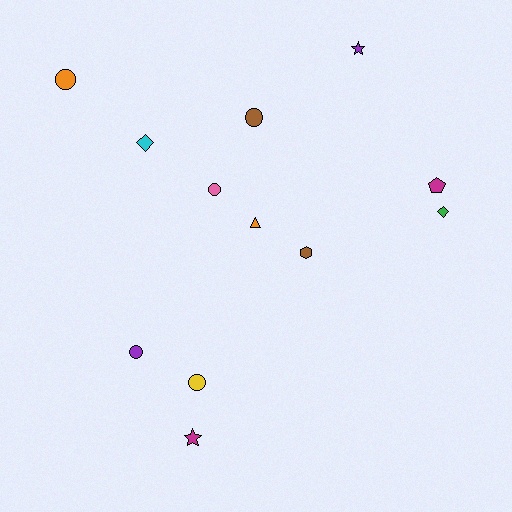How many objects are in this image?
There are 12 objects.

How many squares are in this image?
There are no squares.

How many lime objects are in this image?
There are no lime objects.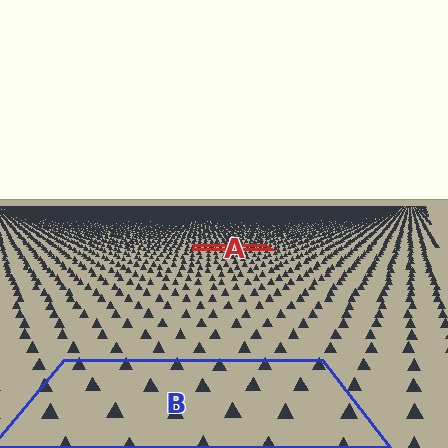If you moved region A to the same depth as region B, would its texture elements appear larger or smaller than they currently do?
They would appear larger. At a closer depth, the same texture elements are projected at a bigger on-screen size.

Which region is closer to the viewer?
Region B is closer. The texture elements there are larger and more spread out.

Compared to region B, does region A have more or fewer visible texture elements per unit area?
Region A has more texture elements per unit area — they are packed more densely because it is farther away.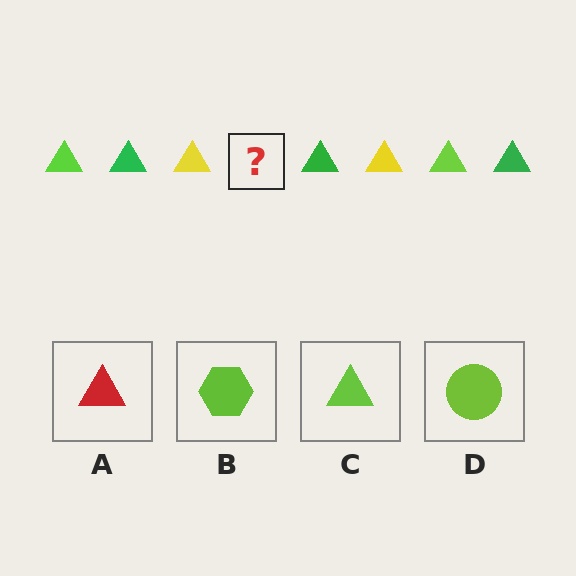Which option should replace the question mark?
Option C.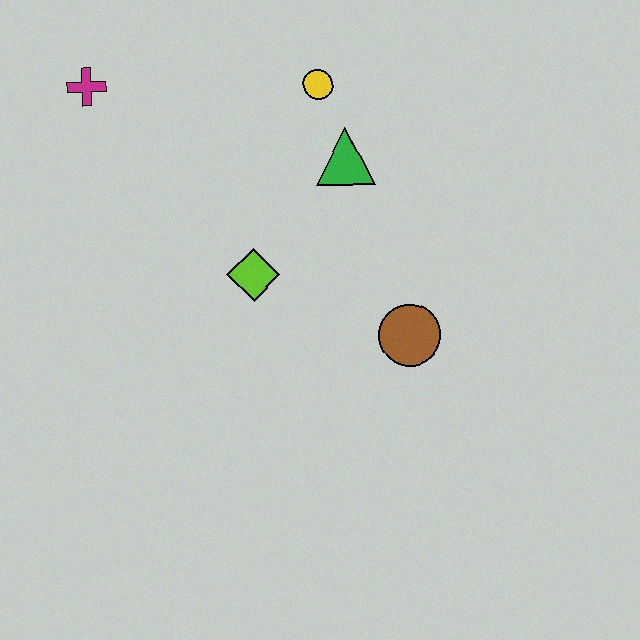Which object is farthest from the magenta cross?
The brown circle is farthest from the magenta cross.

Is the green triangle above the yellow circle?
No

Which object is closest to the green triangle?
The yellow circle is closest to the green triangle.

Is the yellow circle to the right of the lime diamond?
Yes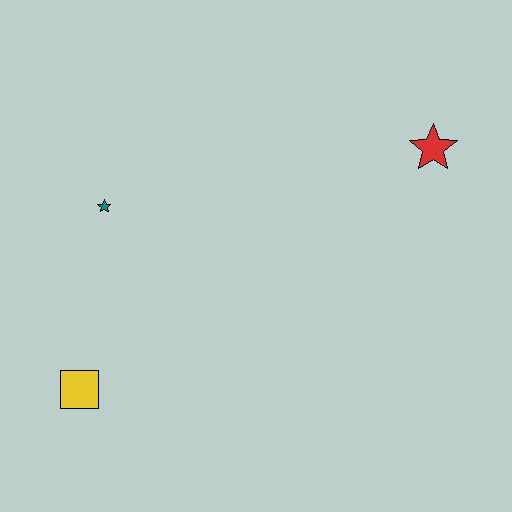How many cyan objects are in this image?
There are no cyan objects.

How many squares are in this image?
There is 1 square.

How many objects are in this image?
There are 3 objects.